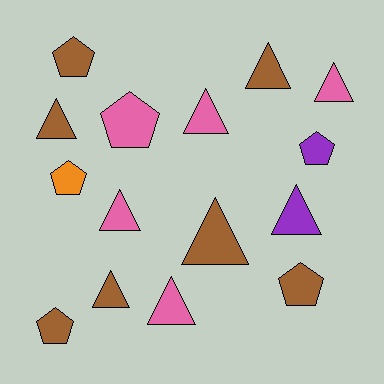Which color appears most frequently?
Brown, with 7 objects.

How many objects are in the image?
There are 15 objects.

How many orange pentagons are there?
There is 1 orange pentagon.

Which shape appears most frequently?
Triangle, with 9 objects.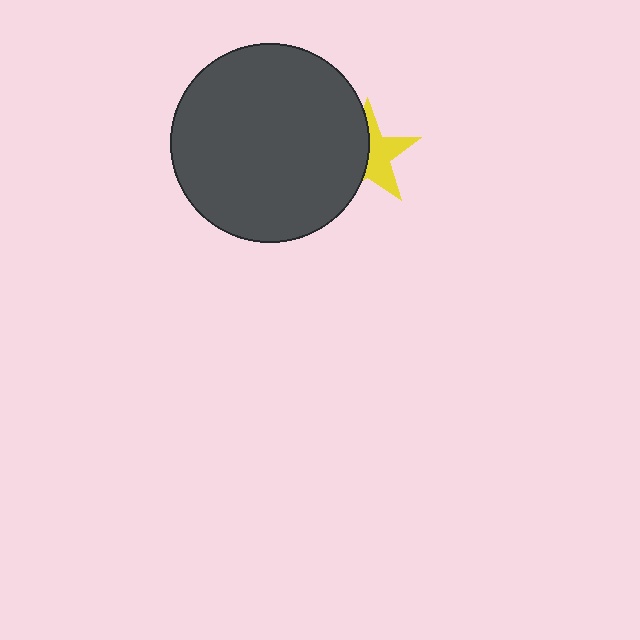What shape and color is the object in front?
The object in front is a dark gray circle.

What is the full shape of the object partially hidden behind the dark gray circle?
The partially hidden object is a yellow star.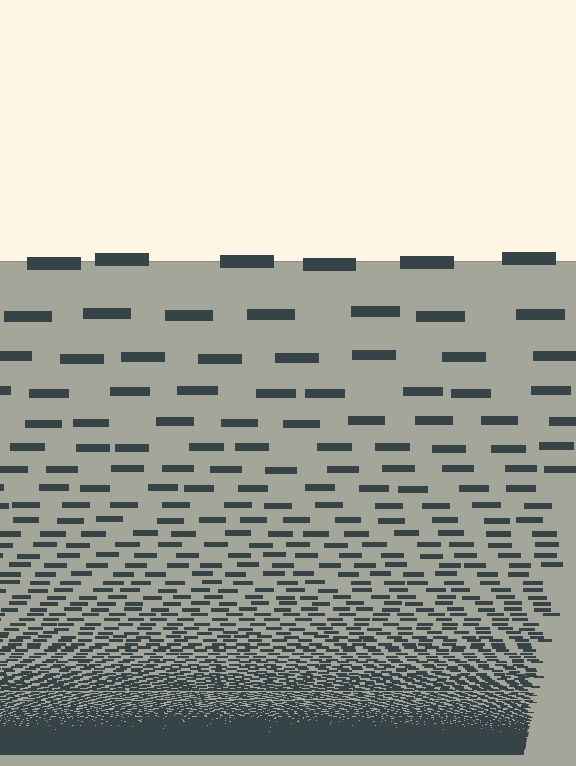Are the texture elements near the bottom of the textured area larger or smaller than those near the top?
Smaller. The gradient is inverted — elements near the bottom are smaller and denser.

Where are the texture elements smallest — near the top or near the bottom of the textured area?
Near the bottom.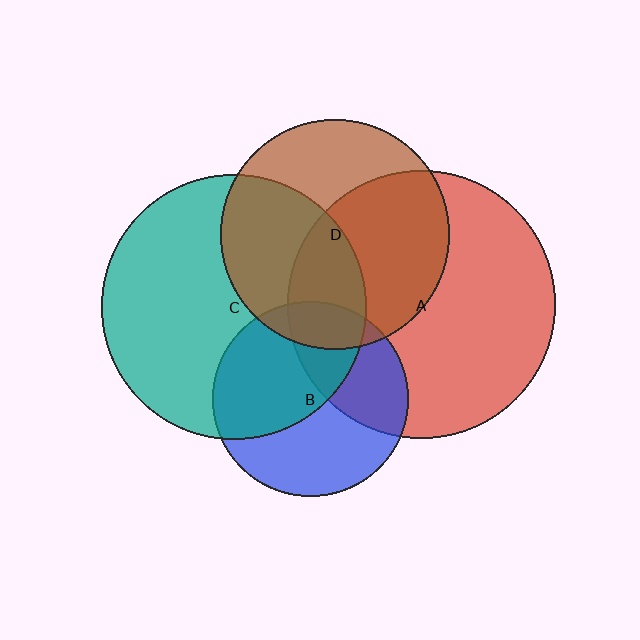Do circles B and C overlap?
Yes.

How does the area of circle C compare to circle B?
Approximately 1.8 times.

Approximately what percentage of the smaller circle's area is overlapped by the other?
Approximately 50%.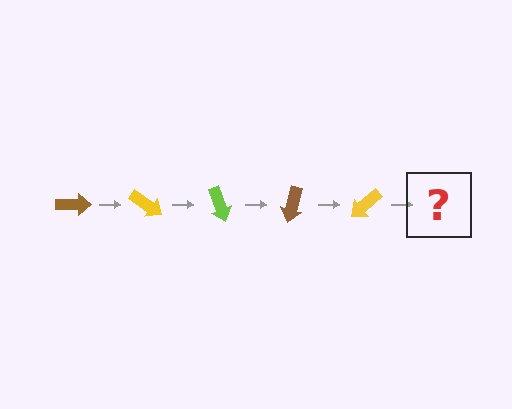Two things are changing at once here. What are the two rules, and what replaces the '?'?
The two rules are that it rotates 35 degrees each step and the color cycles through brown, yellow, and lime. The '?' should be a lime arrow, rotated 175 degrees from the start.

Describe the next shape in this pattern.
It should be a lime arrow, rotated 175 degrees from the start.